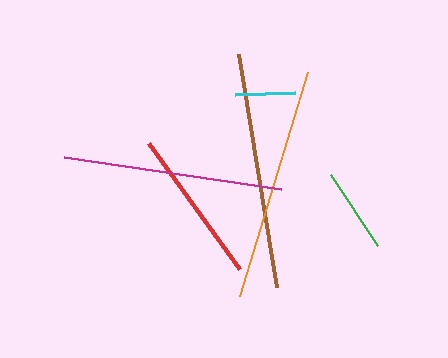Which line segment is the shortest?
The cyan line is the shortest at approximately 60 pixels.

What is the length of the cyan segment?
The cyan segment is approximately 60 pixels long.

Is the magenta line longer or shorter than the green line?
The magenta line is longer than the green line.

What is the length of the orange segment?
The orange segment is approximately 234 pixels long.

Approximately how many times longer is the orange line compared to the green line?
The orange line is approximately 2.8 times the length of the green line.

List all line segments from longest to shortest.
From longest to shortest: brown, orange, magenta, red, green, cyan.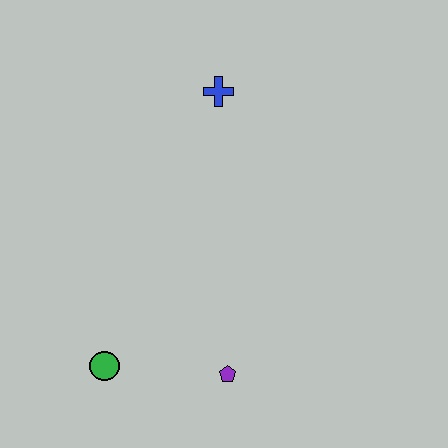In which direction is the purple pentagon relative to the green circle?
The purple pentagon is to the right of the green circle.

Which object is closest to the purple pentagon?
The green circle is closest to the purple pentagon.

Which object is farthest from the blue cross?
The green circle is farthest from the blue cross.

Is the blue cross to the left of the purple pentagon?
Yes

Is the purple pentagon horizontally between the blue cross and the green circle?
No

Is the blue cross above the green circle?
Yes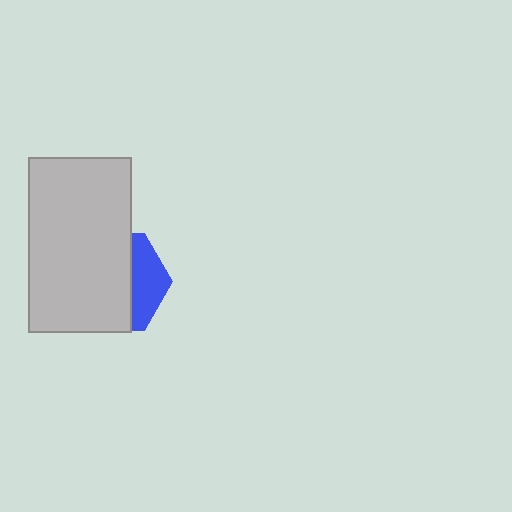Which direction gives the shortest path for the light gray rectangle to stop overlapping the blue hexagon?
Moving left gives the shortest separation.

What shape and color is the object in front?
The object in front is a light gray rectangle.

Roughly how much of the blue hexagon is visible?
A small part of it is visible (roughly 32%).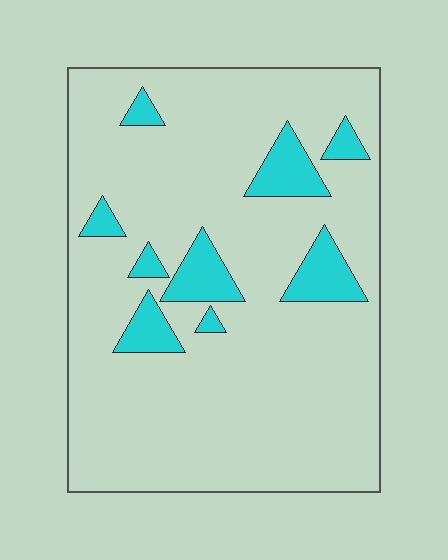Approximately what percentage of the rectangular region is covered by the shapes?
Approximately 15%.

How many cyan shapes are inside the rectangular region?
9.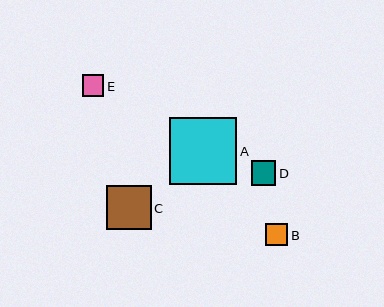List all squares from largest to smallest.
From largest to smallest: A, C, D, B, E.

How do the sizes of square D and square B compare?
Square D and square B are approximately the same size.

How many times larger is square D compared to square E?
Square D is approximately 1.1 times the size of square E.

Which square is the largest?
Square A is the largest with a size of approximately 67 pixels.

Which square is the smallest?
Square E is the smallest with a size of approximately 21 pixels.